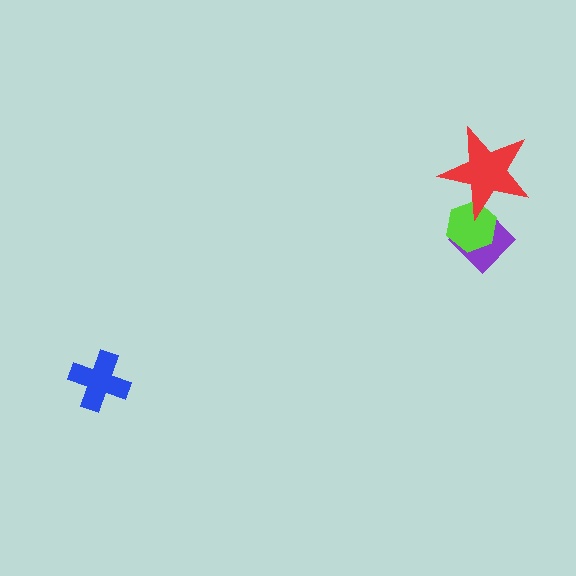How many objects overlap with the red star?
2 objects overlap with the red star.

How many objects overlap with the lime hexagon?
2 objects overlap with the lime hexagon.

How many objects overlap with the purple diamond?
2 objects overlap with the purple diamond.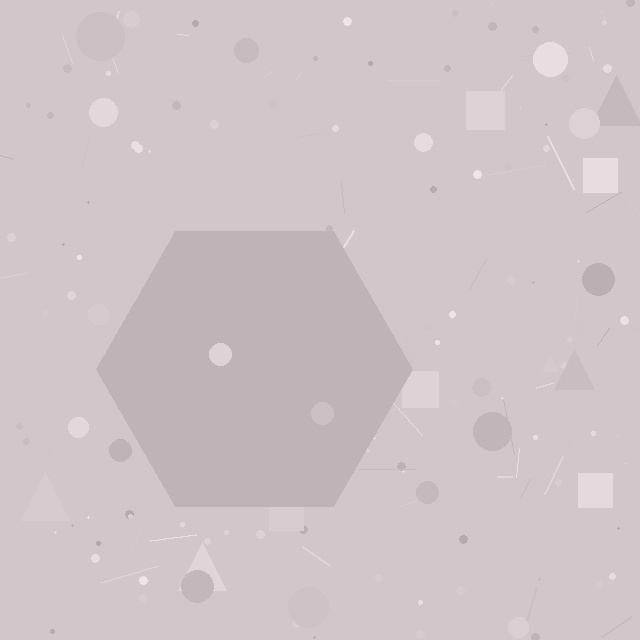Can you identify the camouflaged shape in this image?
The camouflaged shape is a hexagon.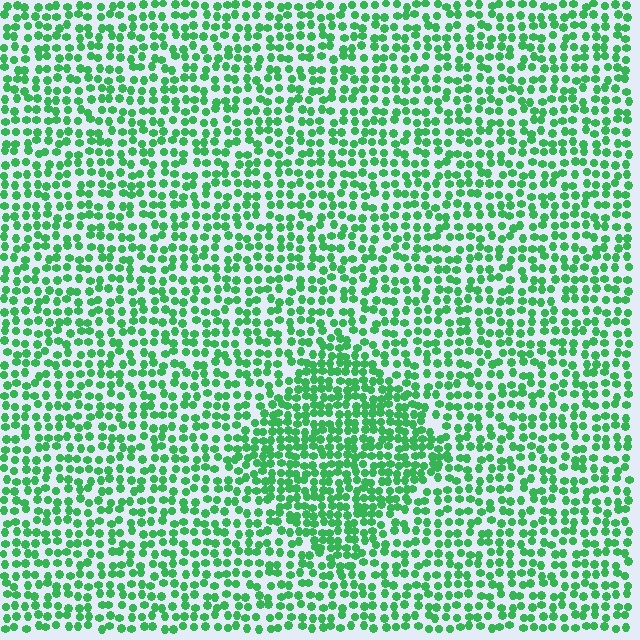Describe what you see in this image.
The image contains small green elements arranged at two different densities. A diamond-shaped region is visible where the elements are more densely packed than the surrounding area.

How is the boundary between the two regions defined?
The boundary is defined by a change in element density (approximately 1.6x ratio). All elements are the same color, size, and shape.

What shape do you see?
I see a diamond.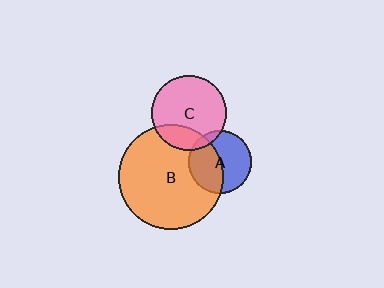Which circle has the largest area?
Circle B (orange).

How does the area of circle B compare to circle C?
Approximately 1.9 times.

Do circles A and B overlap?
Yes.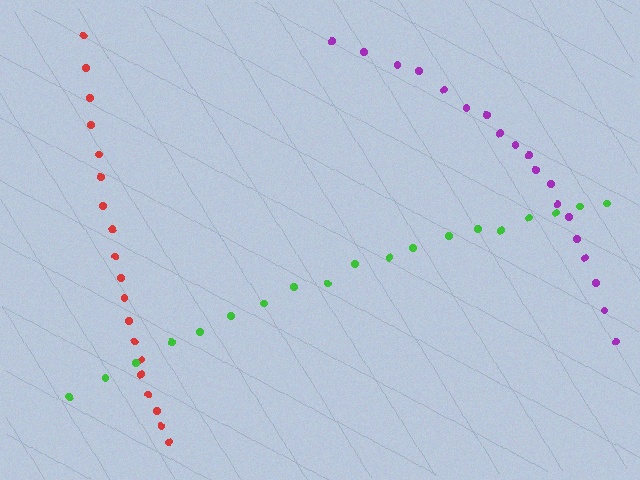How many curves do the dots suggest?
There are 3 distinct paths.